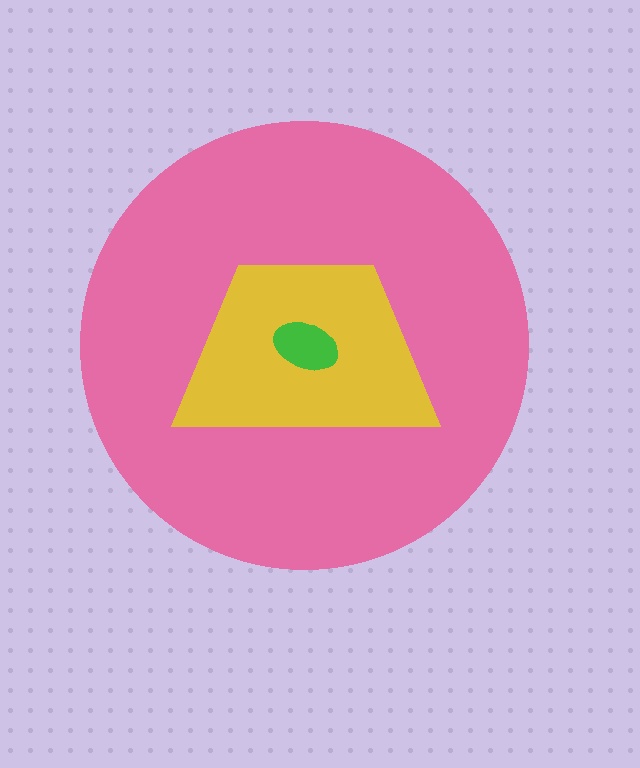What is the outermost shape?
The pink circle.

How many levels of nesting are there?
3.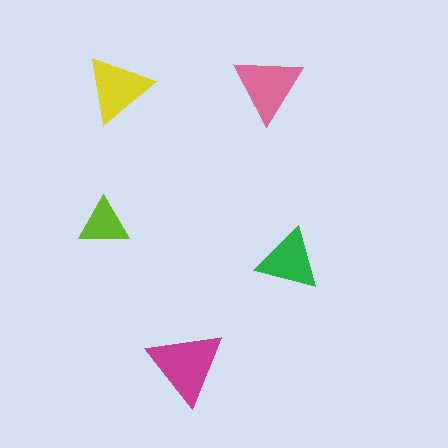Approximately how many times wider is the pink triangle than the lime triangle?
About 1.5 times wider.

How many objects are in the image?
There are 5 objects in the image.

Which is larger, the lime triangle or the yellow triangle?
The yellow one.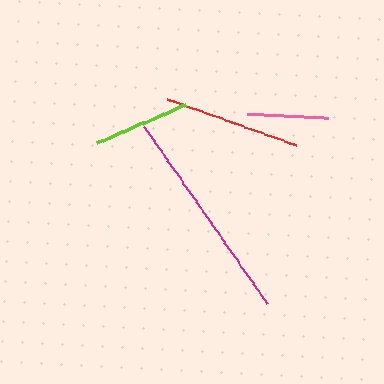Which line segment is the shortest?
The pink line is the shortest at approximately 81 pixels.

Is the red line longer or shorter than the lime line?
The red line is longer than the lime line.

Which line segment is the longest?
The magenta line is the longest at approximately 216 pixels.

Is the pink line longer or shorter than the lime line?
The lime line is longer than the pink line.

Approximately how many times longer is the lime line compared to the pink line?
The lime line is approximately 1.2 times the length of the pink line.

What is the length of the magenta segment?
The magenta segment is approximately 216 pixels long.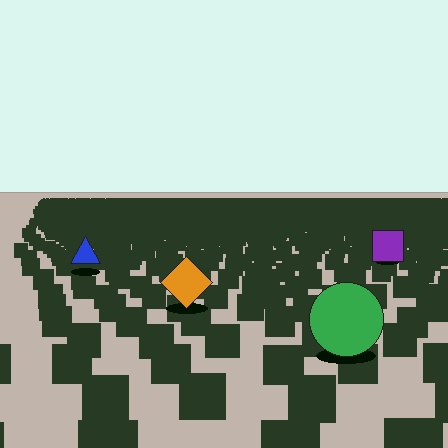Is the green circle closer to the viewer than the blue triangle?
Yes. The green circle is closer — you can tell from the texture gradient: the ground texture is coarser near it.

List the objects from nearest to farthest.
From nearest to farthest: the green circle, the orange diamond, the blue triangle, the purple square.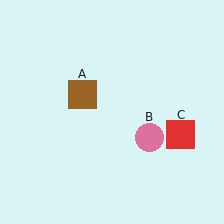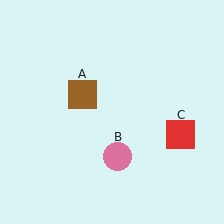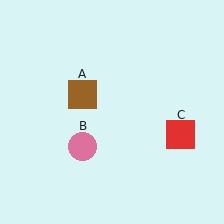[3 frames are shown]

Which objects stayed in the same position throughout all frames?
Brown square (object A) and red square (object C) remained stationary.